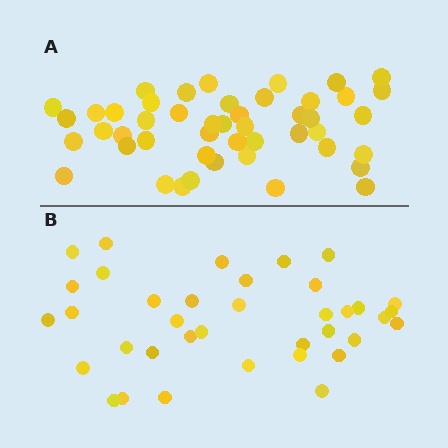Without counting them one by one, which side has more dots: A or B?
Region A (the top region) has more dots.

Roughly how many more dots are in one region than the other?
Region A has roughly 10 or so more dots than region B.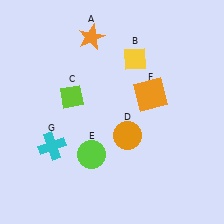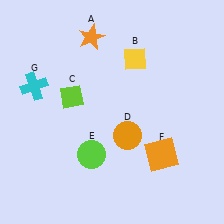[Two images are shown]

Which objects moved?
The objects that moved are: the orange square (F), the cyan cross (G).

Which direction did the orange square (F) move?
The orange square (F) moved down.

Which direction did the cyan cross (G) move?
The cyan cross (G) moved up.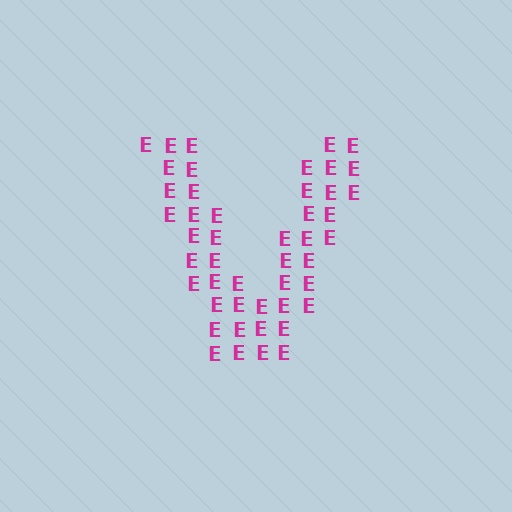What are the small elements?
The small elements are letter E's.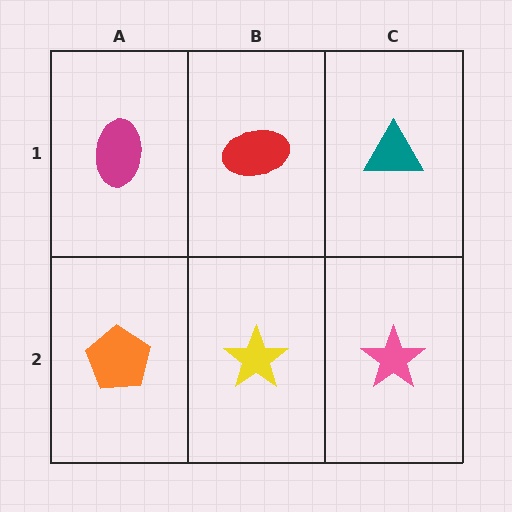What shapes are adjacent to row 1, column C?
A pink star (row 2, column C), a red ellipse (row 1, column B).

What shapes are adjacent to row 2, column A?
A magenta ellipse (row 1, column A), a yellow star (row 2, column B).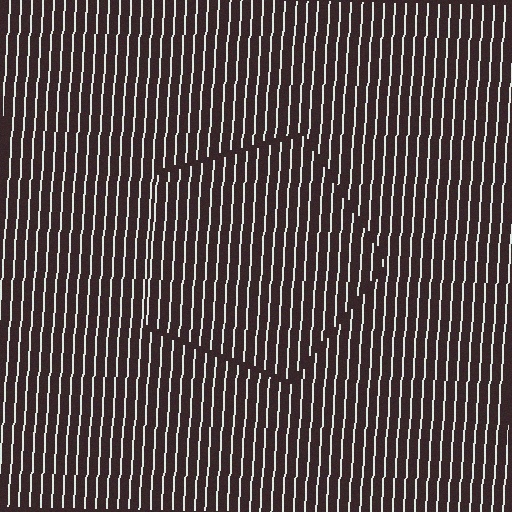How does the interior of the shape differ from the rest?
The interior of the shape contains the same grating, shifted by half a period — the contour is defined by the phase discontinuity where line-ends from the inner and outer gratings abut.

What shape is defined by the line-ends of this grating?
An illusory pentagon. The interior of the shape contains the same grating, shifted by half a period — the contour is defined by the phase discontinuity where line-ends from the inner and outer gratings abut.